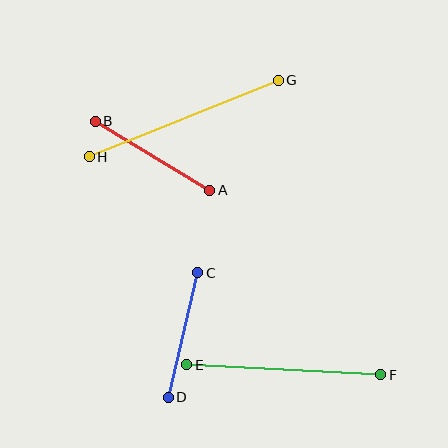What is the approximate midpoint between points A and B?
The midpoint is at approximately (152, 156) pixels.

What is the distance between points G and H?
The distance is approximately 204 pixels.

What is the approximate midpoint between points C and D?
The midpoint is at approximately (183, 335) pixels.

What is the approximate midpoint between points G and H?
The midpoint is at approximately (184, 119) pixels.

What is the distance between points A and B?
The distance is approximately 134 pixels.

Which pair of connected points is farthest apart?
Points G and H are farthest apart.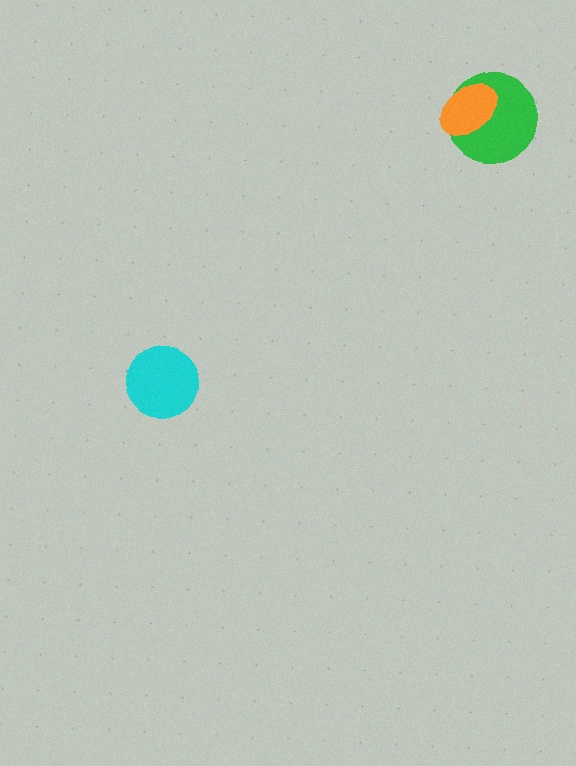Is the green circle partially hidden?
Yes, it is partially covered by another shape.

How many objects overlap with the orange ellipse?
1 object overlaps with the orange ellipse.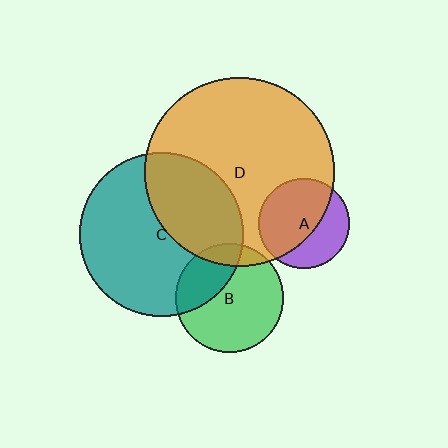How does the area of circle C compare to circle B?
Approximately 2.3 times.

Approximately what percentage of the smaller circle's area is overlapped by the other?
Approximately 30%.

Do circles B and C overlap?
Yes.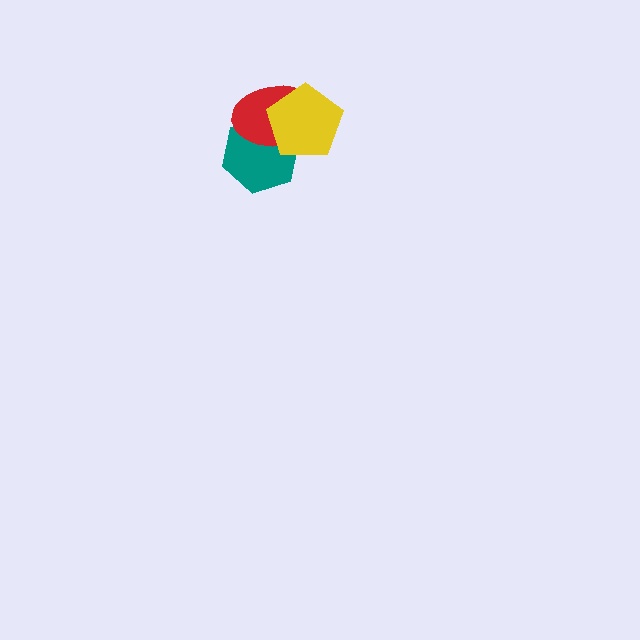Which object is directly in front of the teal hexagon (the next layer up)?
The red ellipse is directly in front of the teal hexagon.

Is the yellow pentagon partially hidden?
No, no other shape covers it.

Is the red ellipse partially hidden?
Yes, it is partially covered by another shape.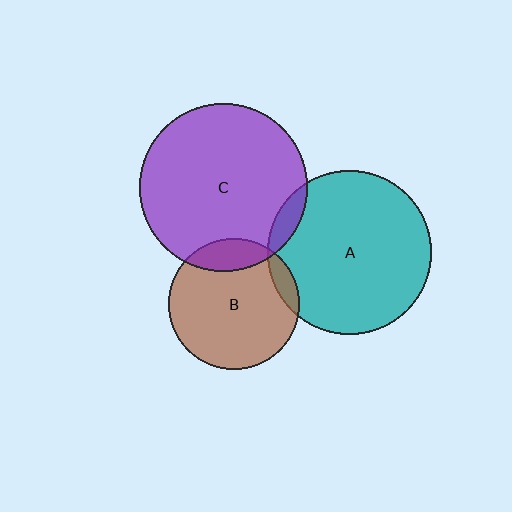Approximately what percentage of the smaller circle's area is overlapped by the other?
Approximately 10%.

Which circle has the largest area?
Circle C (purple).